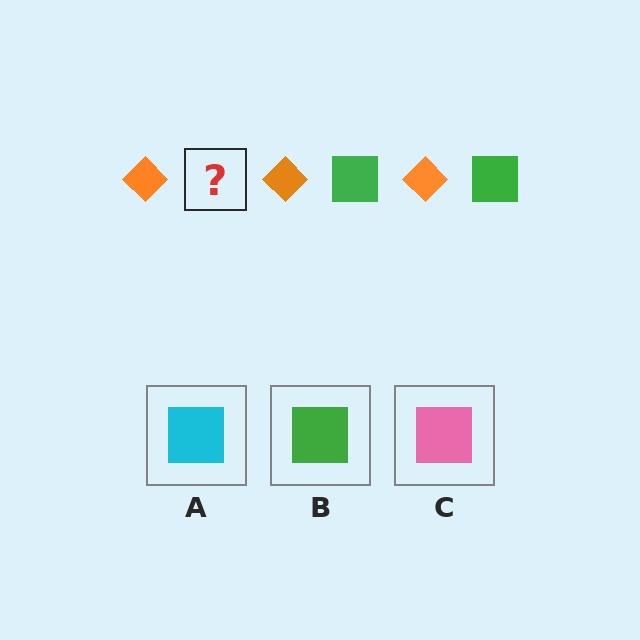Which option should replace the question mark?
Option B.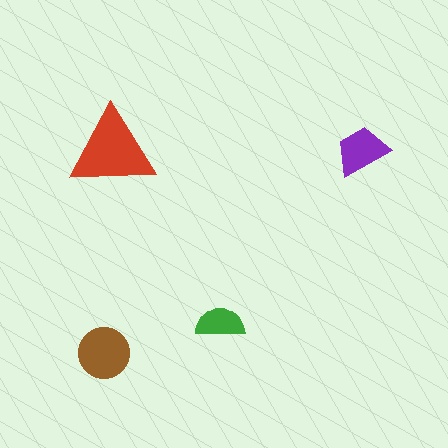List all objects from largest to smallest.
The red triangle, the brown circle, the purple trapezoid, the green semicircle.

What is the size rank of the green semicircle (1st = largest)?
4th.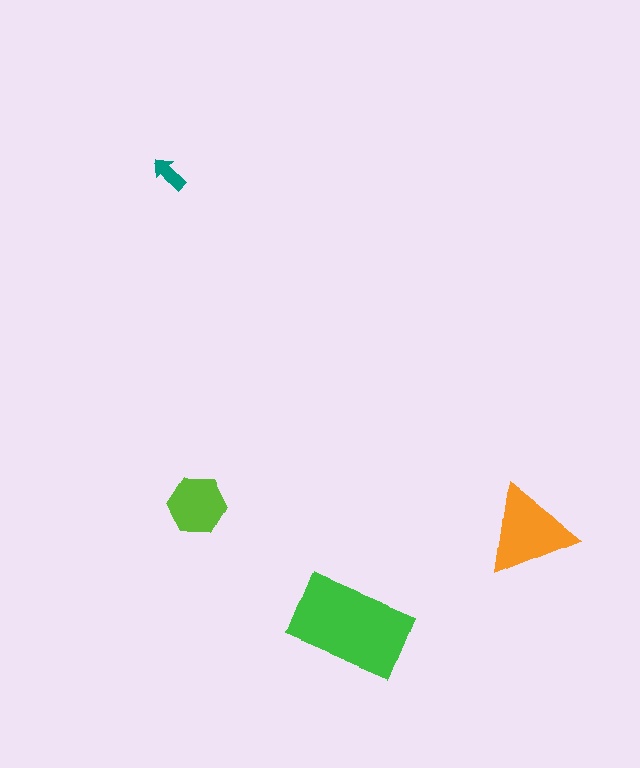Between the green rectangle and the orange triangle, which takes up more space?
The green rectangle.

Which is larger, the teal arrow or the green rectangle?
The green rectangle.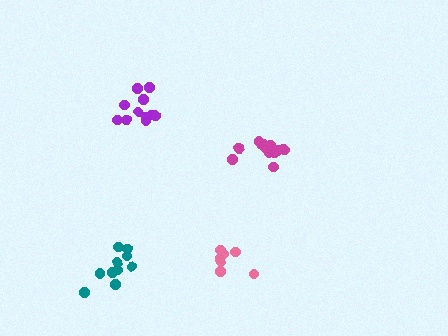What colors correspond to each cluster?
The clusters are colored: pink, purple, magenta, teal.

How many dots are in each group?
Group 1: 7 dots, Group 2: 12 dots, Group 3: 12 dots, Group 4: 10 dots (41 total).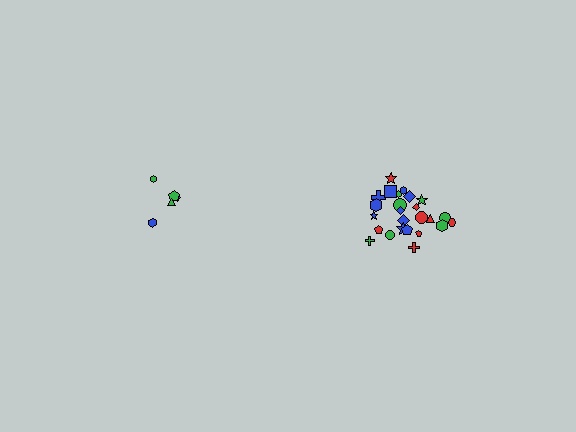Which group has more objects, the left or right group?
The right group.